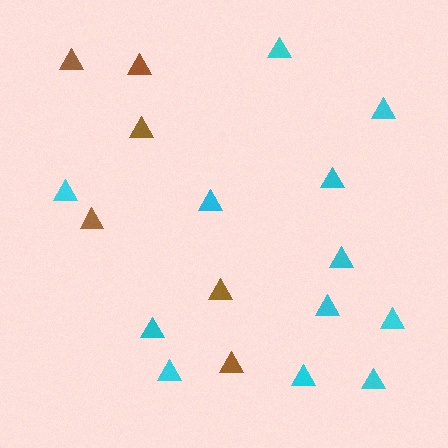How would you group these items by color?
There are 2 groups: one group of brown triangles (6) and one group of cyan triangles (12).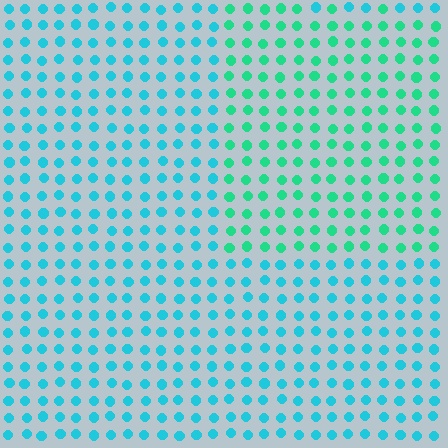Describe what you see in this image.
The image is filled with small cyan elements in a uniform arrangement. A rectangle-shaped region is visible where the elements are tinted to a slightly different hue, forming a subtle color boundary.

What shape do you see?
I see a rectangle.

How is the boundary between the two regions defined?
The boundary is defined purely by a slight shift in hue (about 33 degrees). Spacing, size, and orientation are identical on both sides.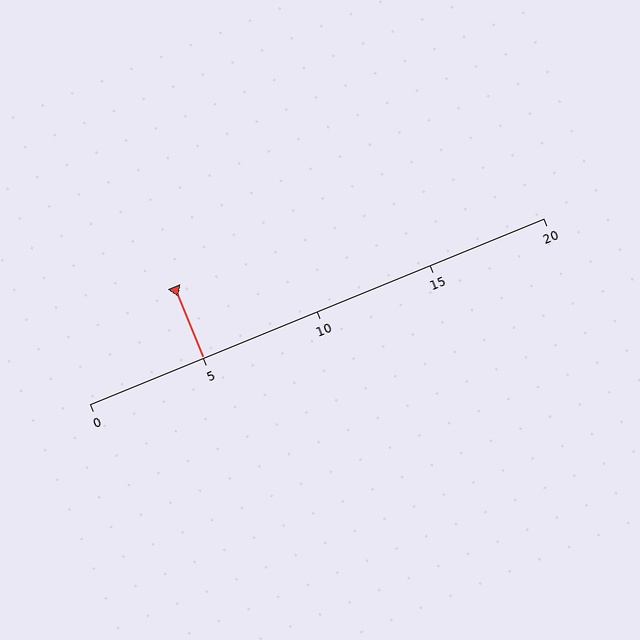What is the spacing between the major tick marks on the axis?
The major ticks are spaced 5 apart.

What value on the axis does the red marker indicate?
The marker indicates approximately 5.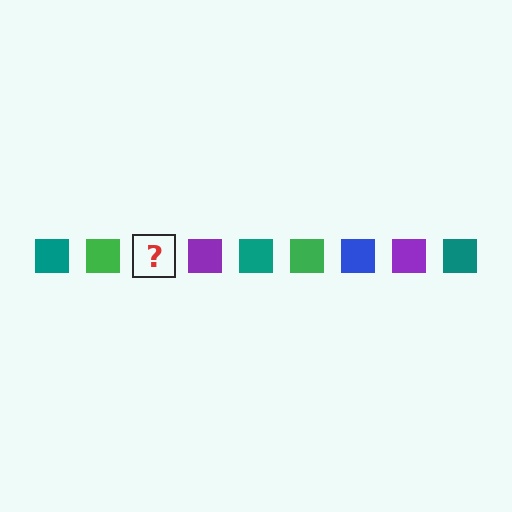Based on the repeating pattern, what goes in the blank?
The blank should be a blue square.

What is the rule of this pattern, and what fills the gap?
The rule is that the pattern cycles through teal, green, blue, purple squares. The gap should be filled with a blue square.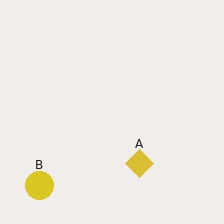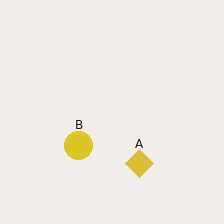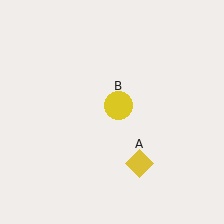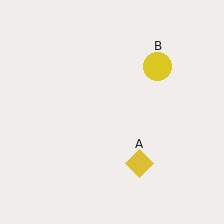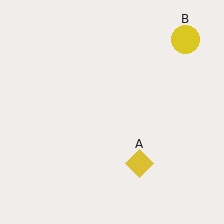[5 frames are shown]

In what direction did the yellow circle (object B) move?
The yellow circle (object B) moved up and to the right.